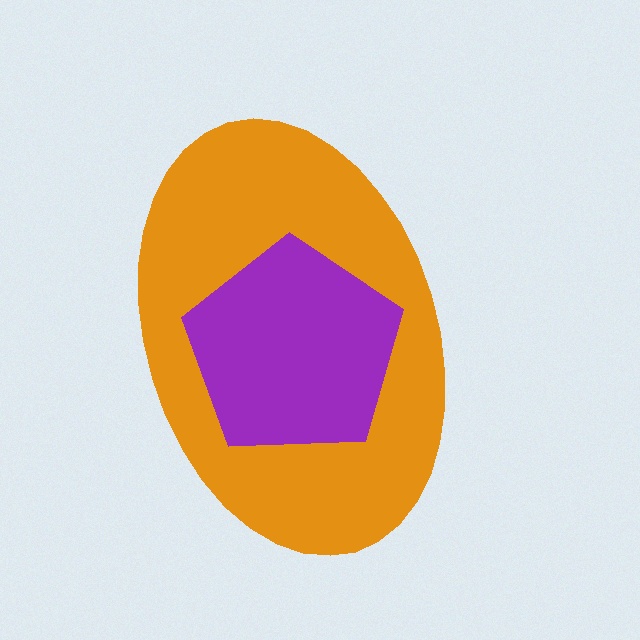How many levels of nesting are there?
2.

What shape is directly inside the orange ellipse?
The purple pentagon.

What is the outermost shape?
The orange ellipse.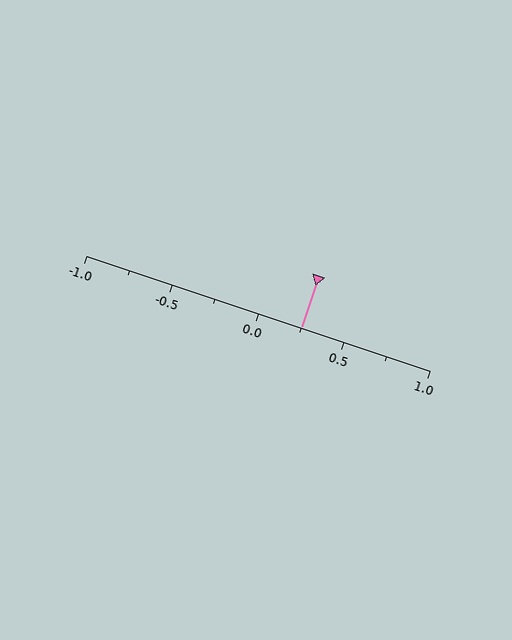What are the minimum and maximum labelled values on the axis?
The axis runs from -1.0 to 1.0.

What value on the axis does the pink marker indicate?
The marker indicates approximately 0.25.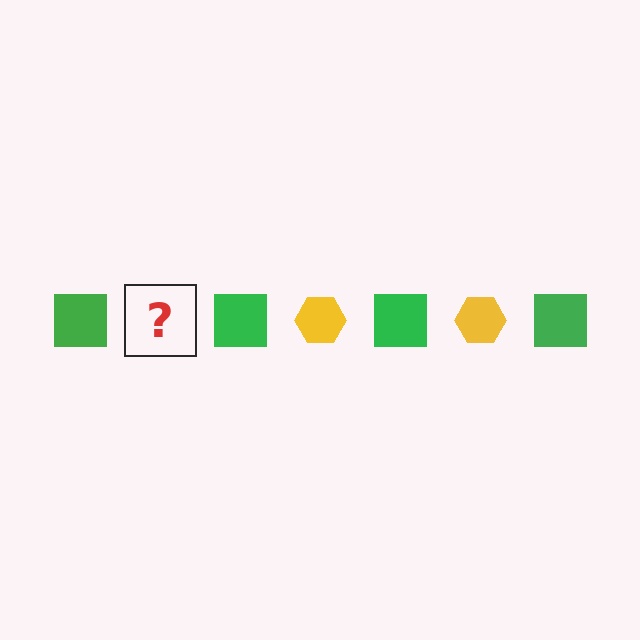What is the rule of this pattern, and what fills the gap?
The rule is that the pattern alternates between green square and yellow hexagon. The gap should be filled with a yellow hexagon.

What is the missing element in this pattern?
The missing element is a yellow hexagon.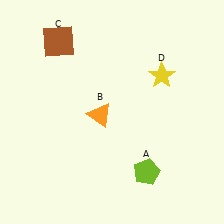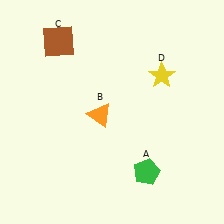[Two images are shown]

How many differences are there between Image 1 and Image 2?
There is 1 difference between the two images.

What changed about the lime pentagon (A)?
In Image 1, A is lime. In Image 2, it changed to green.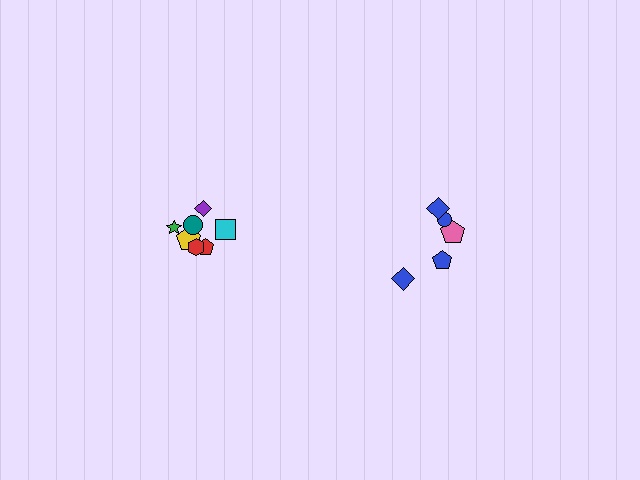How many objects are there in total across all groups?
There are 12 objects.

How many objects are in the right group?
There are 5 objects.